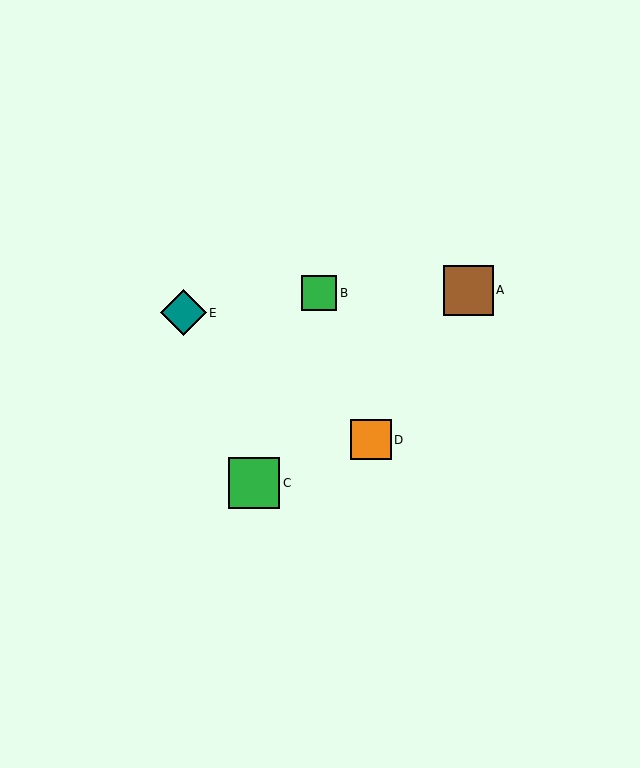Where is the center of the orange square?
The center of the orange square is at (371, 440).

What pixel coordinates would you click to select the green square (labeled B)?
Click at (319, 293) to select the green square B.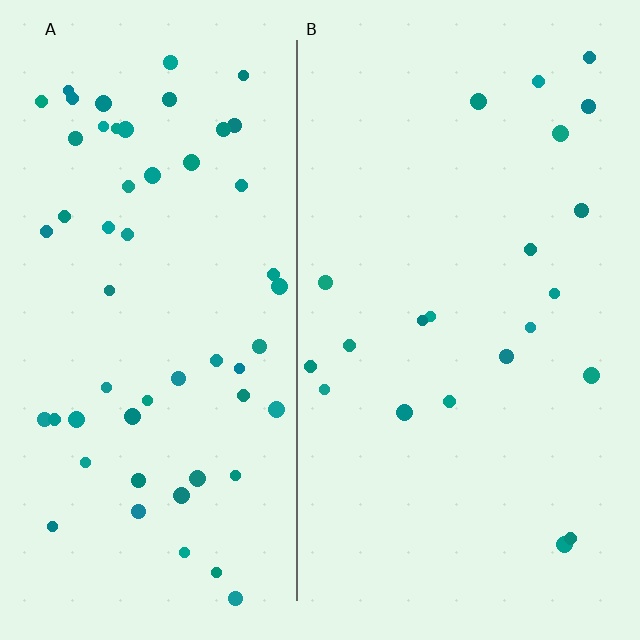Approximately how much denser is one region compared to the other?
Approximately 2.6× — region A over region B.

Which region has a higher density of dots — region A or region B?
A (the left).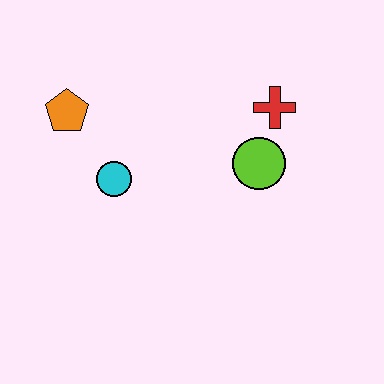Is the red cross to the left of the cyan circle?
No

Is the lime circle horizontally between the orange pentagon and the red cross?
Yes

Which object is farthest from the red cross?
The orange pentagon is farthest from the red cross.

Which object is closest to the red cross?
The lime circle is closest to the red cross.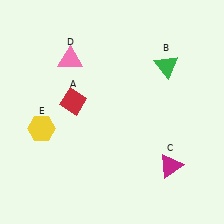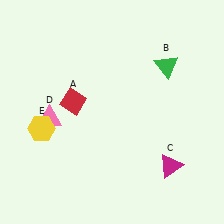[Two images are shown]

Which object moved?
The pink triangle (D) moved down.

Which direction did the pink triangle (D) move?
The pink triangle (D) moved down.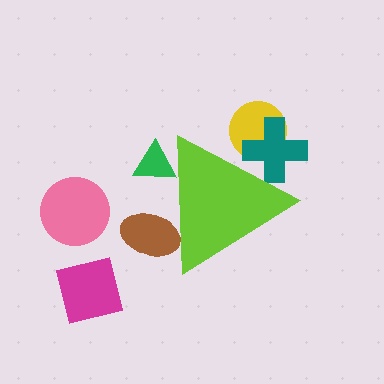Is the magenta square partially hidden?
No, the magenta square is fully visible.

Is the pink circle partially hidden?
No, the pink circle is fully visible.